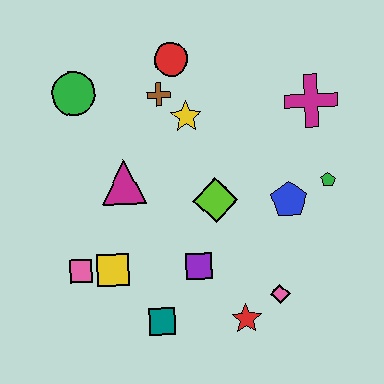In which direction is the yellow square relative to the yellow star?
The yellow square is below the yellow star.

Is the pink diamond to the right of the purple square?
Yes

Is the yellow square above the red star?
Yes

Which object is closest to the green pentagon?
The blue pentagon is closest to the green pentagon.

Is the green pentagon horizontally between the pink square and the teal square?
No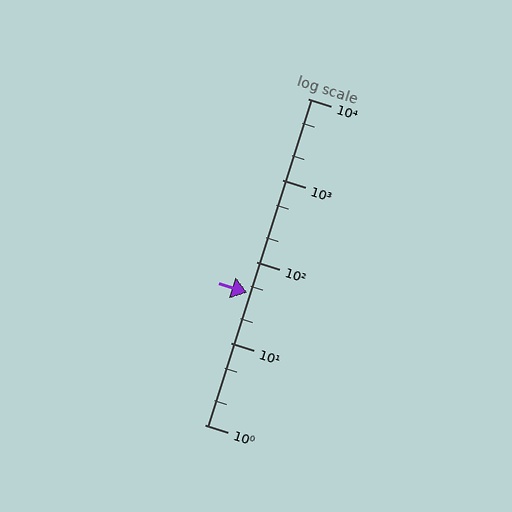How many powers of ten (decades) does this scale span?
The scale spans 4 decades, from 1 to 10000.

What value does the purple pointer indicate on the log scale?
The pointer indicates approximately 42.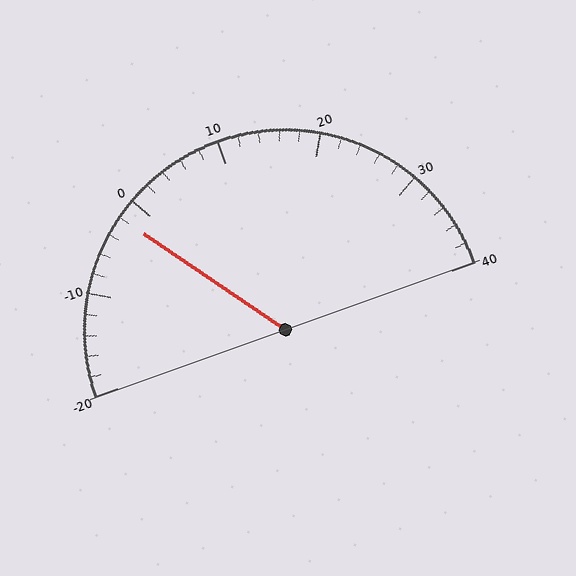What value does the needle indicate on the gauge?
The needle indicates approximately -2.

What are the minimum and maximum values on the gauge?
The gauge ranges from -20 to 40.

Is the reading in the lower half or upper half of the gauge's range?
The reading is in the lower half of the range (-20 to 40).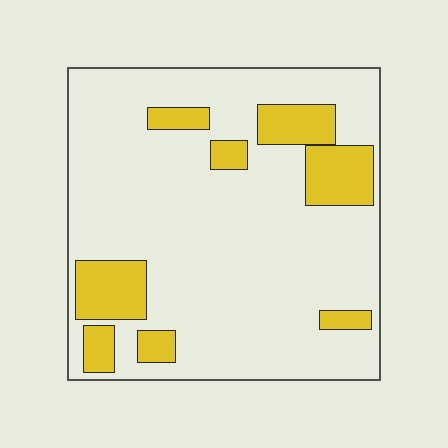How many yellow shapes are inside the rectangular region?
8.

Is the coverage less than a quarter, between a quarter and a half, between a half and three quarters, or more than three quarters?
Less than a quarter.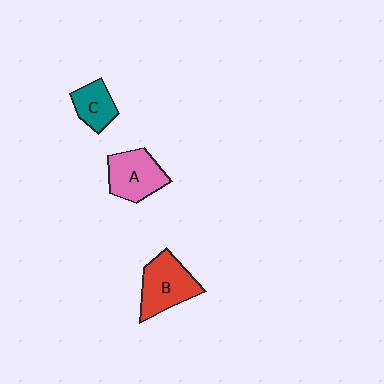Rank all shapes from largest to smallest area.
From largest to smallest: B (red), A (pink), C (teal).